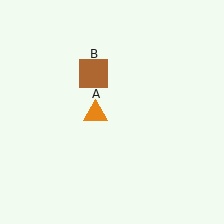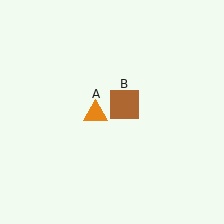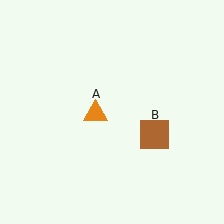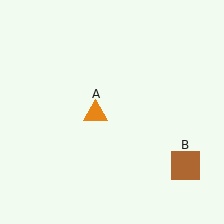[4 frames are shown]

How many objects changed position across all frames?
1 object changed position: brown square (object B).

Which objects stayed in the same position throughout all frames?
Orange triangle (object A) remained stationary.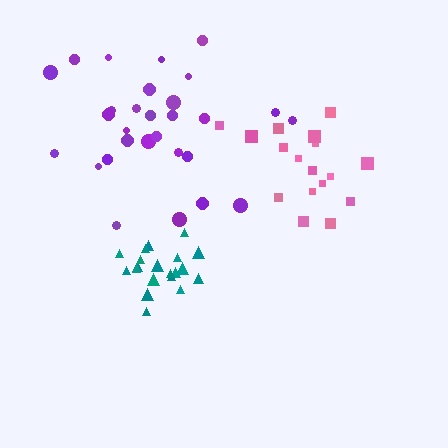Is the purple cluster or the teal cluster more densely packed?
Teal.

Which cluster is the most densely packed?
Teal.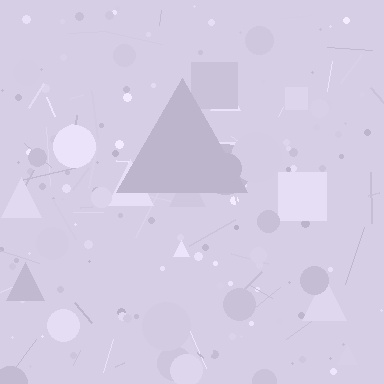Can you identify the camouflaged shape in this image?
The camouflaged shape is a triangle.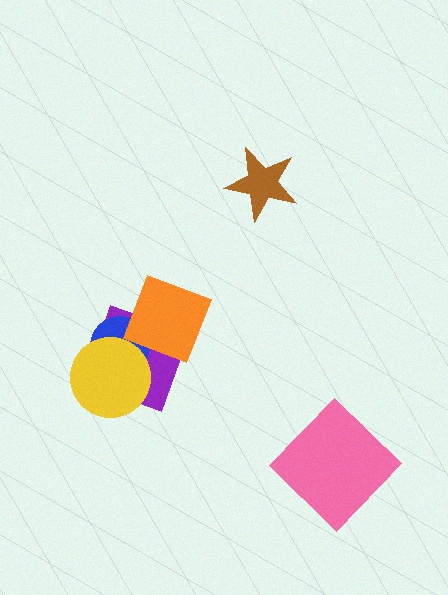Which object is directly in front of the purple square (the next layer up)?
The blue circle is directly in front of the purple square.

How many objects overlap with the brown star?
0 objects overlap with the brown star.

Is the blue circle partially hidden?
Yes, it is partially covered by another shape.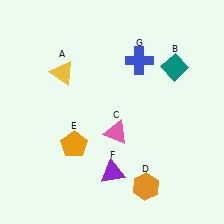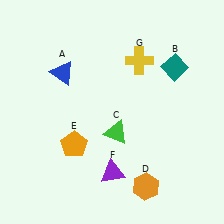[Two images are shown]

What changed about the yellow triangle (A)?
In Image 1, A is yellow. In Image 2, it changed to blue.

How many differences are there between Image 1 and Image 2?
There are 3 differences between the two images.